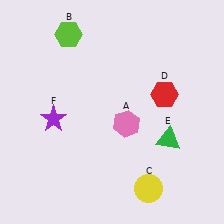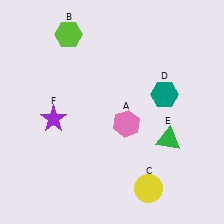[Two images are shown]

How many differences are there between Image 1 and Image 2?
There is 1 difference between the two images.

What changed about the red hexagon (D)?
In Image 1, D is red. In Image 2, it changed to teal.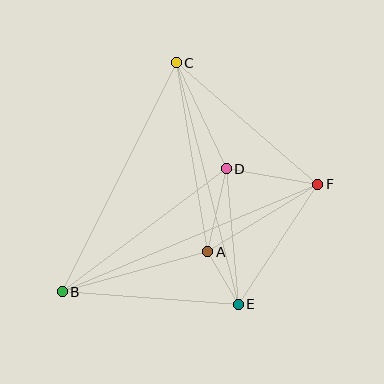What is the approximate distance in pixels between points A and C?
The distance between A and C is approximately 192 pixels.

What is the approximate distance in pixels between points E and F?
The distance between E and F is approximately 144 pixels.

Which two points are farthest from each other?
Points B and F are farthest from each other.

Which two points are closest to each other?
Points A and E are closest to each other.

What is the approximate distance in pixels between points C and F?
The distance between C and F is approximately 187 pixels.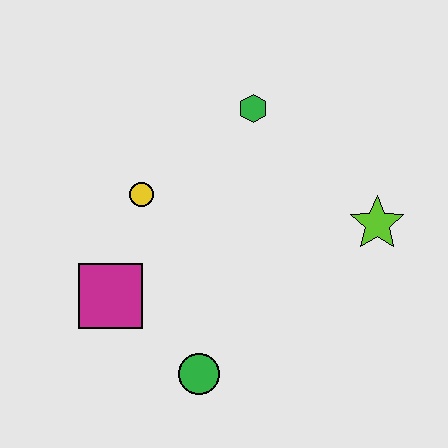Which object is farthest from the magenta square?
The lime star is farthest from the magenta square.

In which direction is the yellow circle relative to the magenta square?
The yellow circle is above the magenta square.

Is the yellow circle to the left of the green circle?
Yes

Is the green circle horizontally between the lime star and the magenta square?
Yes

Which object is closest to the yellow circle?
The magenta square is closest to the yellow circle.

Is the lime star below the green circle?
No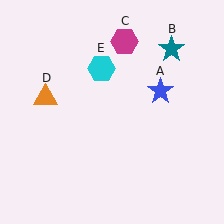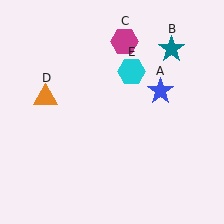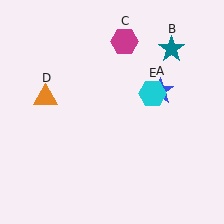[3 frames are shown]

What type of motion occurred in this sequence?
The cyan hexagon (object E) rotated clockwise around the center of the scene.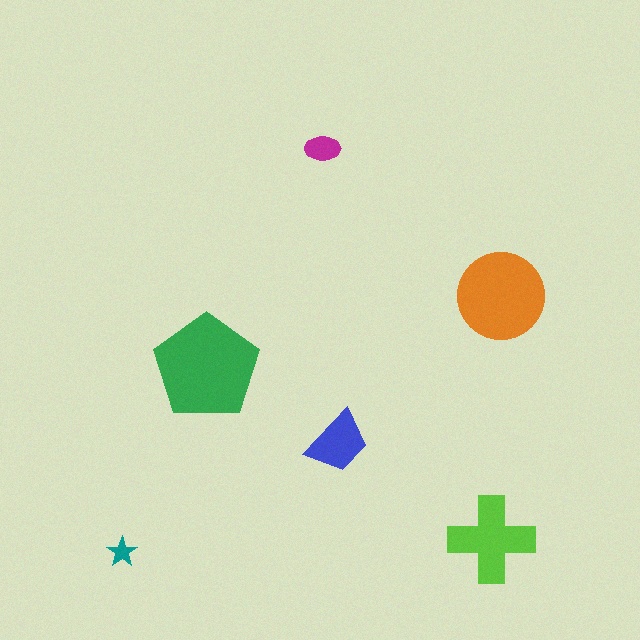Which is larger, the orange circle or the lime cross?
The orange circle.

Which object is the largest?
The green pentagon.